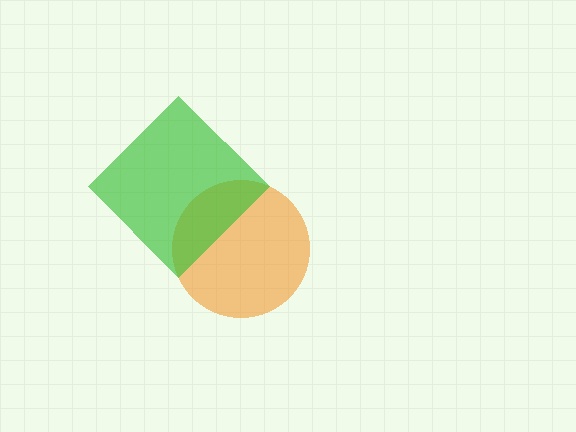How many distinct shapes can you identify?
There are 2 distinct shapes: an orange circle, a green diamond.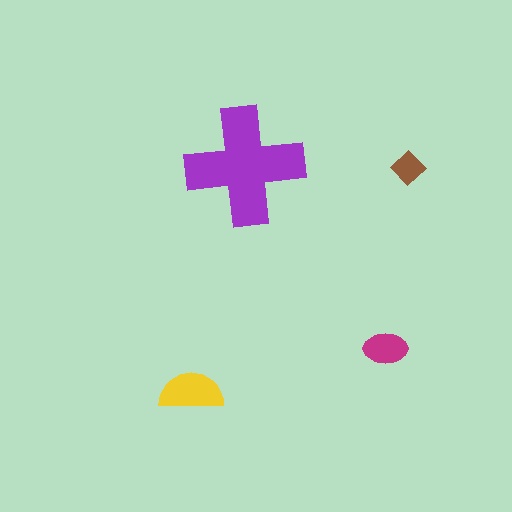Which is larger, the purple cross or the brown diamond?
The purple cross.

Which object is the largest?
The purple cross.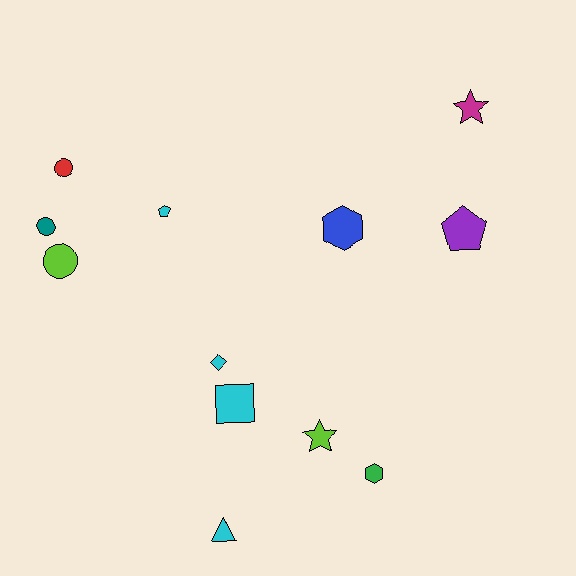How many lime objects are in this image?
There are 2 lime objects.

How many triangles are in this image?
There is 1 triangle.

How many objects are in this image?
There are 12 objects.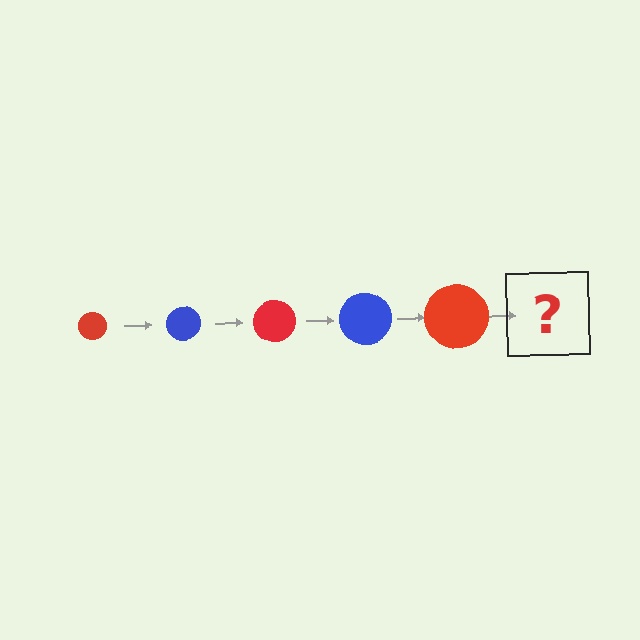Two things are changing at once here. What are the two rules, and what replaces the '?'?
The two rules are that the circle grows larger each step and the color cycles through red and blue. The '?' should be a blue circle, larger than the previous one.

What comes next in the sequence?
The next element should be a blue circle, larger than the previous one.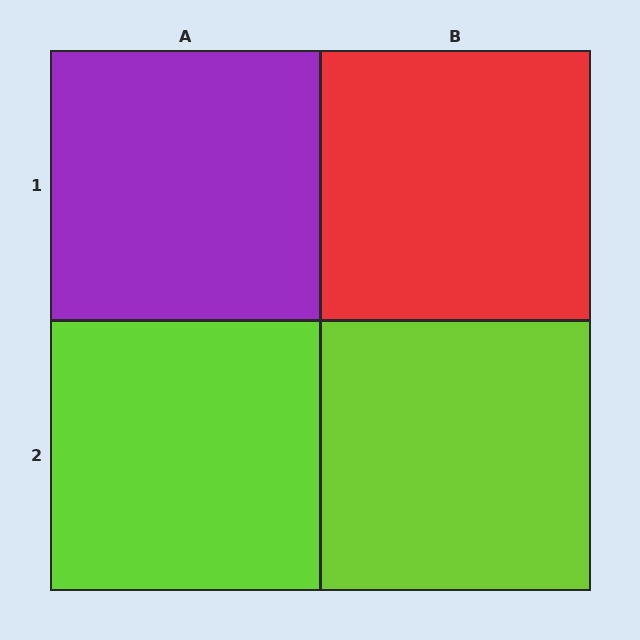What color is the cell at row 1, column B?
Red.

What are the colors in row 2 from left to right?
Lime, lime.